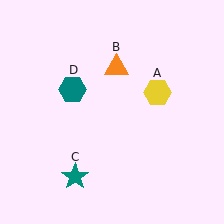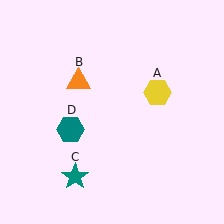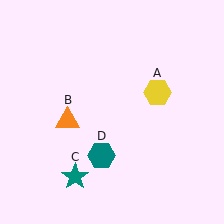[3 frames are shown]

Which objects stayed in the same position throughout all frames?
Yellow hexagon (object A) and teal star (object C) remained stationary.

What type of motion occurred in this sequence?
The orange triangle (object B), teal hexagon (object D) rotated counterclockwise around the center of the scene.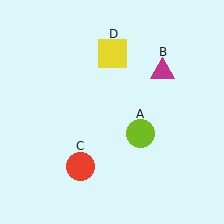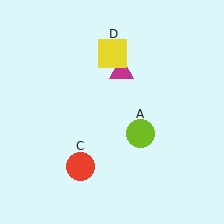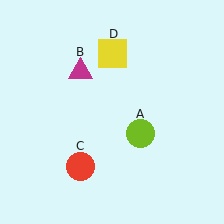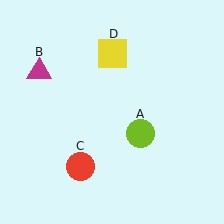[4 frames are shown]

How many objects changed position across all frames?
1 object changed position: magenta triangle (object B).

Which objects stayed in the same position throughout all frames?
Lime circle (object A) and red circle (object C) and yellow square (object D) remained stationary.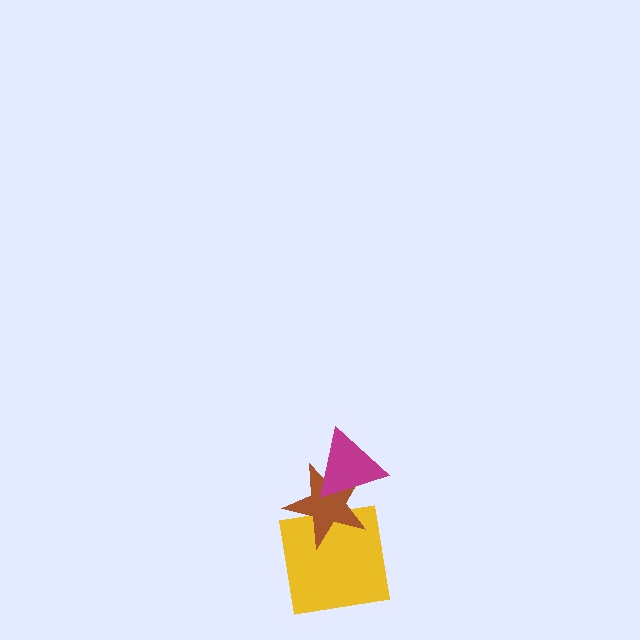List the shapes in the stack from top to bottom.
From top to bottom: the magenta triangle, the brown star, the yellow square.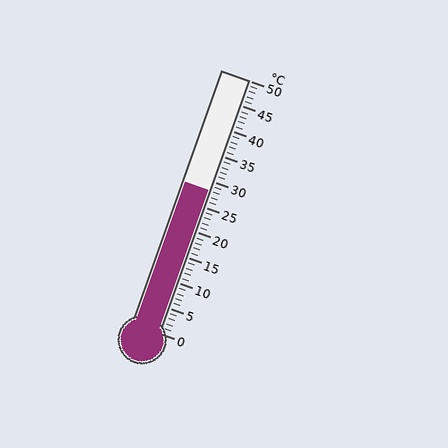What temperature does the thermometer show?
The thermometer shows approximately 28°C.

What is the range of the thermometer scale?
The thermometer scale ranges from 0°C to 50°C.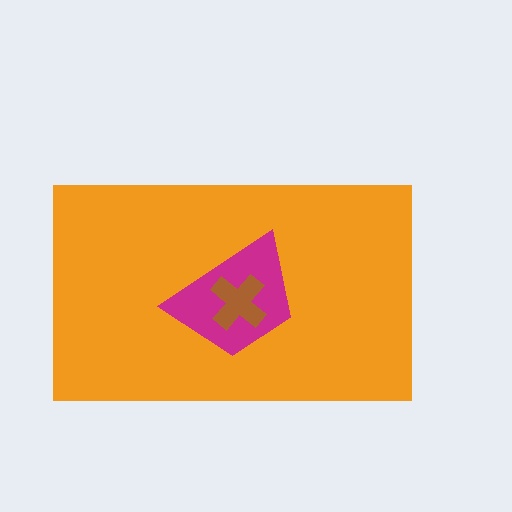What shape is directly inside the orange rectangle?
The magenta trapezoid.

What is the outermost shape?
The orange rectangle.